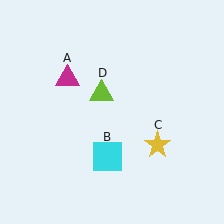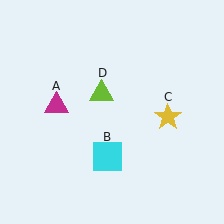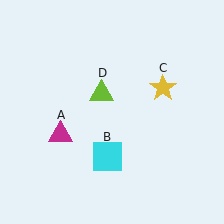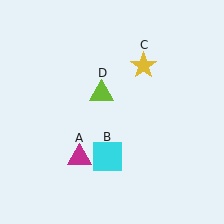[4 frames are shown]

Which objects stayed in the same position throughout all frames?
Cyan square (object B) and lime triangle (object D) remained stationary.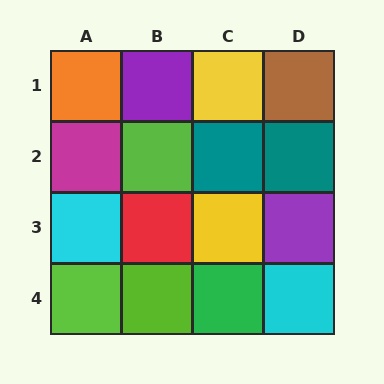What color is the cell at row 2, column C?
Teal.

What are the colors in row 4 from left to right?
Lime, lime, green, cyan.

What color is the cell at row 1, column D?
Brown.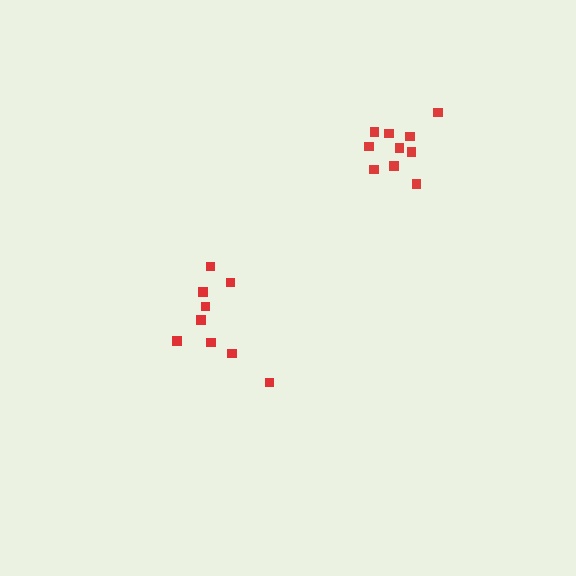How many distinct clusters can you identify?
There are 2 distinct clusters.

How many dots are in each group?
Group 1: 10 dots, Group 2: 9 dots (19 total).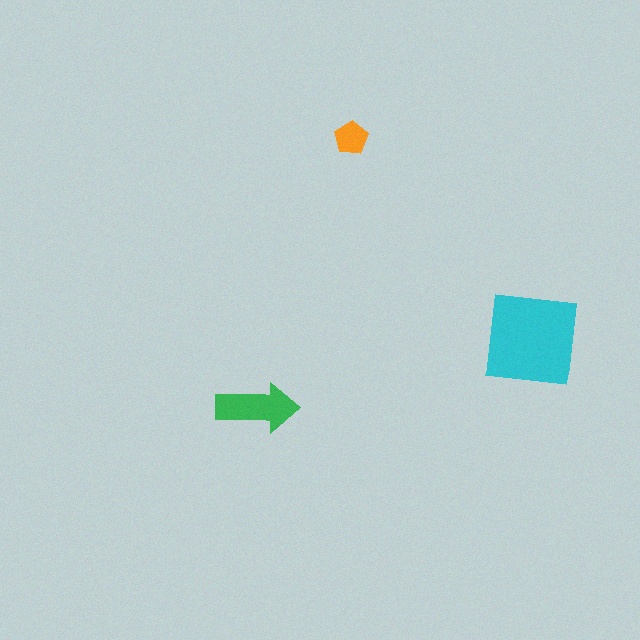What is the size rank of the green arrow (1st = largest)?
2nd.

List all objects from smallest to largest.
The orange pentagon, the green arrow, the cyan square.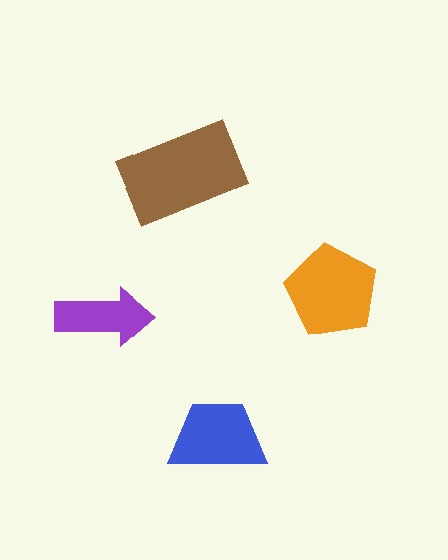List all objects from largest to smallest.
The brown rectangle, the orange pentagon, the blue trapezoid, the purple arrow.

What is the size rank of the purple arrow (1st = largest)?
4th.